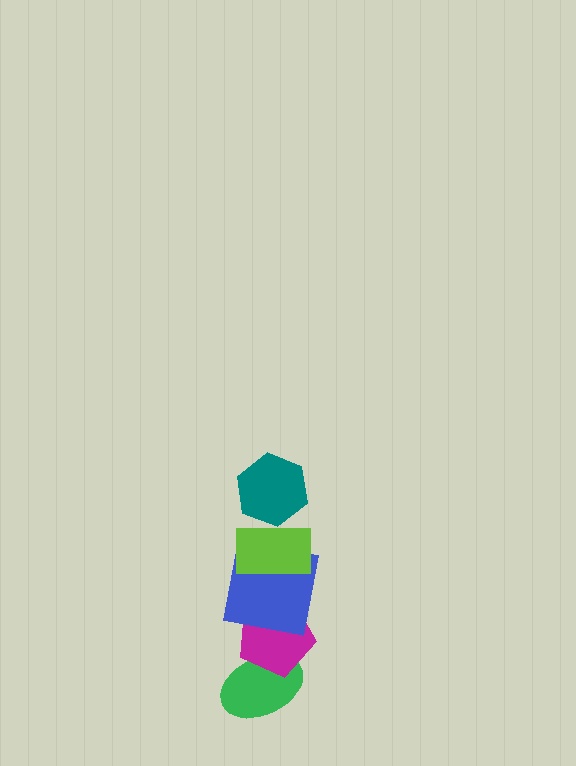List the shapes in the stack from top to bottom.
From top to bottom: the teal hexagon, the lime rectangle, the blue square, the magenta pentagon, the green ellipse.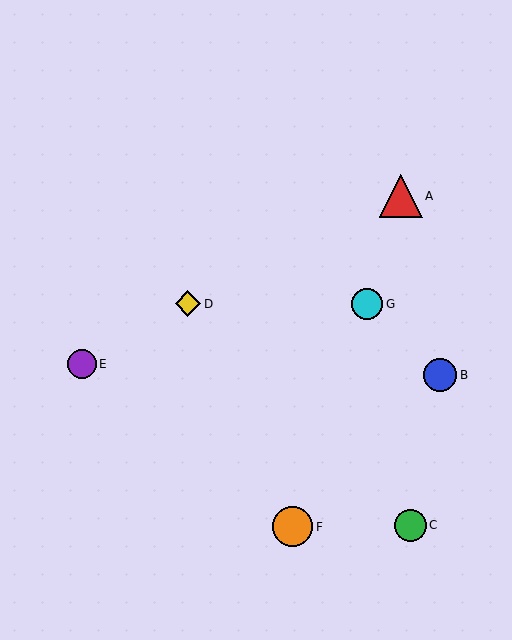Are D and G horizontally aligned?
Yes, both are at y≈304.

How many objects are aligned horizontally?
2 objects (D, G) are aligned horizontally.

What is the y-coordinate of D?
Object D is at y≈304.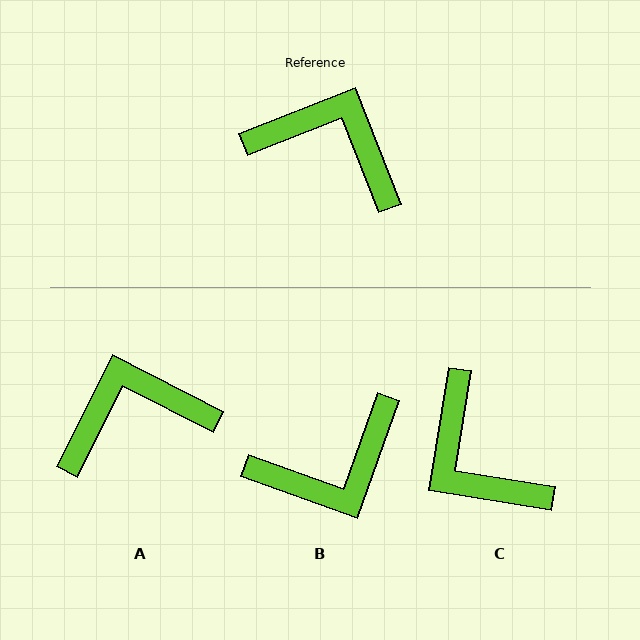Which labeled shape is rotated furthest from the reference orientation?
C, about 149 degrees away.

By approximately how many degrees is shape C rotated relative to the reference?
Approximately 149 degrees counter-clockwise.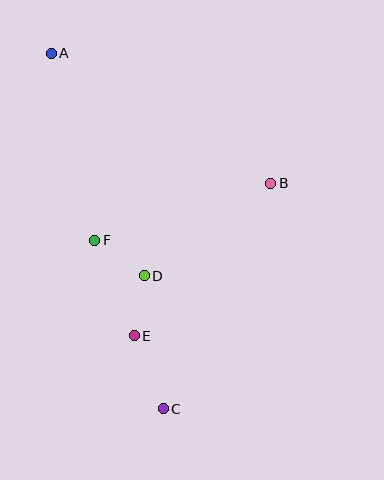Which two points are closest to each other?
Points D and F are closest to each other.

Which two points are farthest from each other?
Points A and C are farthest from each other.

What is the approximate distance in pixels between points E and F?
The distance between E and F is approximately 103 pixels.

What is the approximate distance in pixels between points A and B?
The distance between A and B is approximately 255 pixels.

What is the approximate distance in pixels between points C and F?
The distance between C and F is approximately 182 pixels.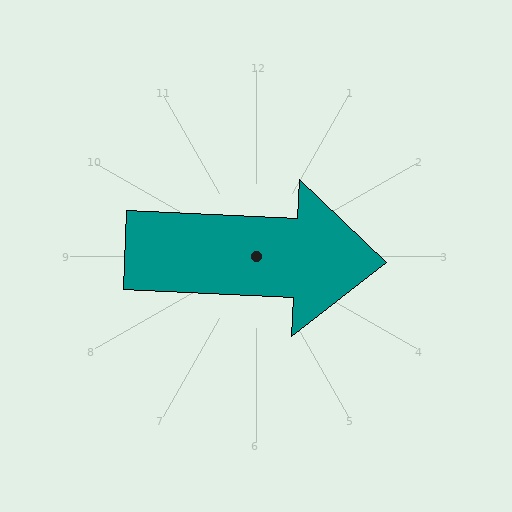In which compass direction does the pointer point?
East.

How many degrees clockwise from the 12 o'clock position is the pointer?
Approximately 93 degrees.